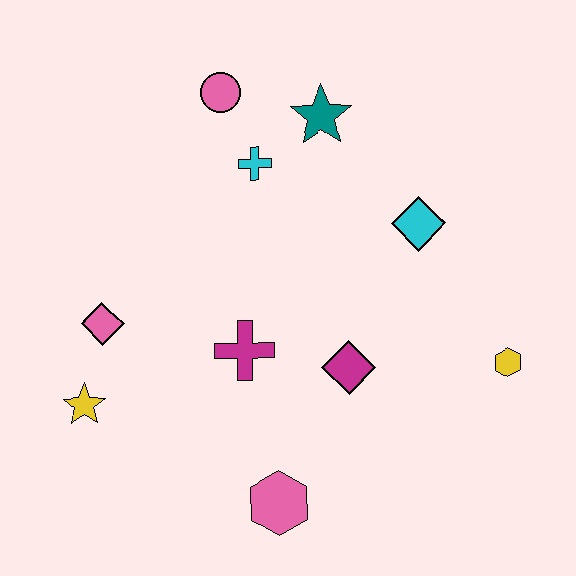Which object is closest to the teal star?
The cyan cross is closest to the teal star.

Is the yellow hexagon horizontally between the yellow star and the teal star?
No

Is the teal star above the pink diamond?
Yes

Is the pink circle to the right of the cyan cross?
No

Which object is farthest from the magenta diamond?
The pink circle is farthest from the magenta diamond.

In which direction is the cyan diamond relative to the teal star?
The cyan diamond is below the teal star.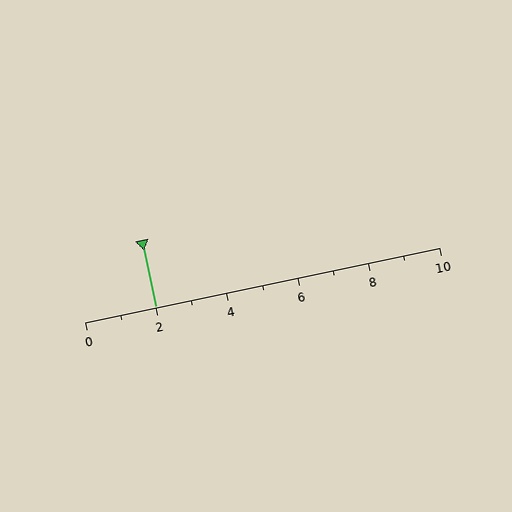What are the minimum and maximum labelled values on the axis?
The axis runs from 0 to 10.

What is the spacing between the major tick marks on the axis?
The major ticks are spaced 2 apart.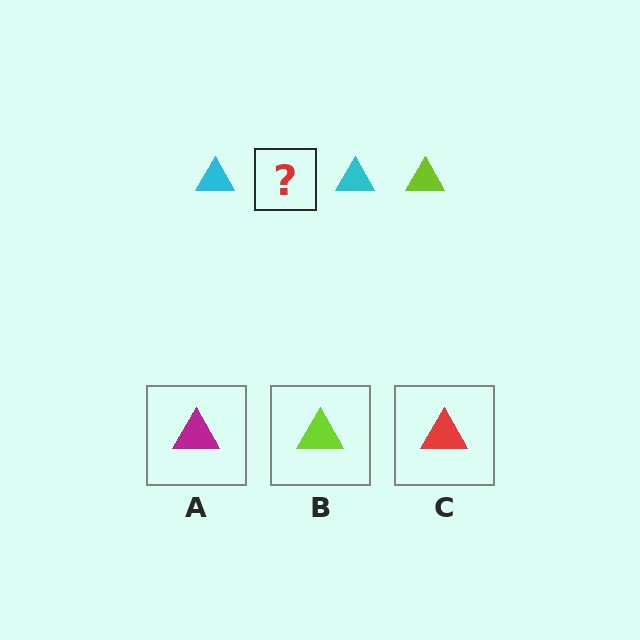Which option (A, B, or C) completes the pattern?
B.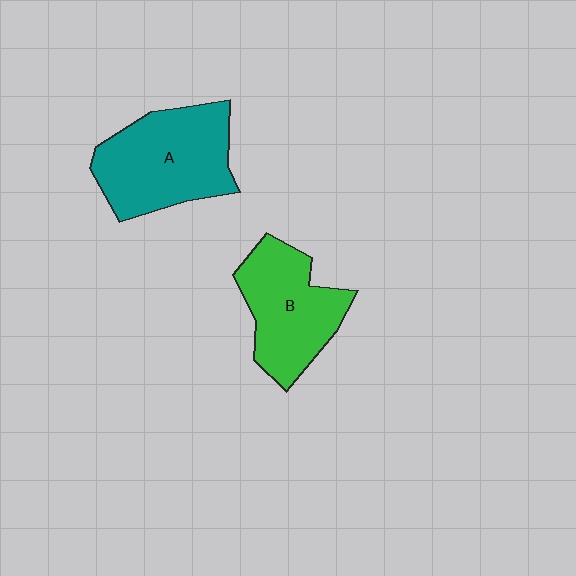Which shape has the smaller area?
Shape B (green).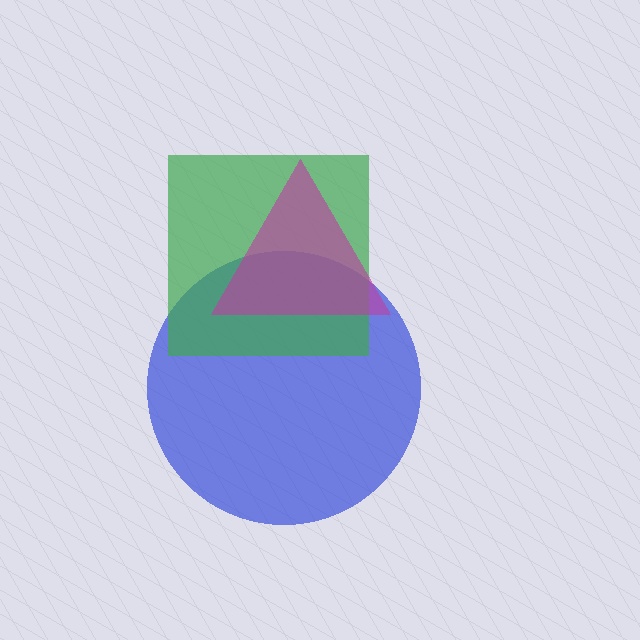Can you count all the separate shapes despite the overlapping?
Yes, there are 3 separate shapes.